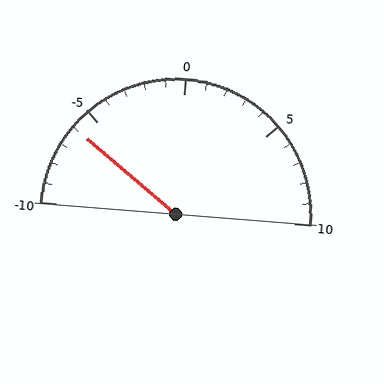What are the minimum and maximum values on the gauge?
The gauge ranges from -10 to 10.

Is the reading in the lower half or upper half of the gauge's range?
The reading is in the lower half of the range (-10 to 10).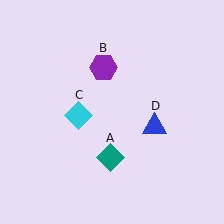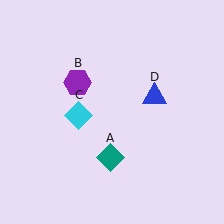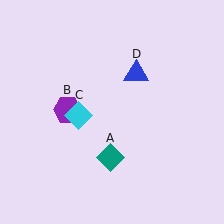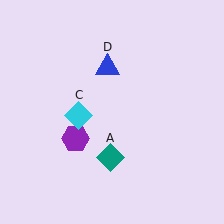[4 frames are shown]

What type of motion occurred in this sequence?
The purple hexagon (object B), blue triangle (object D) rotated counterclockwise around the center of the scene.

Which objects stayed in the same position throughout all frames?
Teal diamond (object A) and cyan diamond (object C) remained stationary.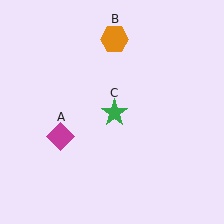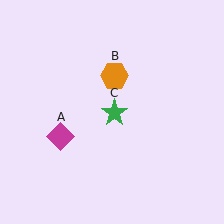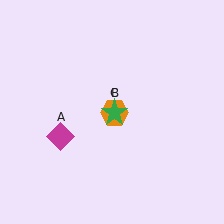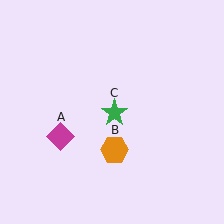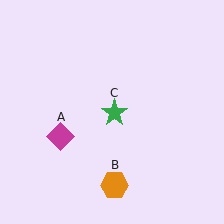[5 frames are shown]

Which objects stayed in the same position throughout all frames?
Magenta diamond (object A) and green star (object C) remained stationary.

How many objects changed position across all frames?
1 object changed position: orange hexagon (object B).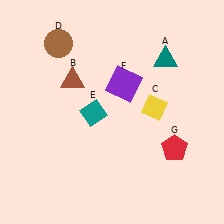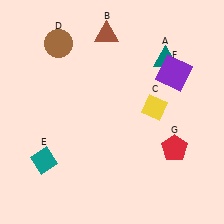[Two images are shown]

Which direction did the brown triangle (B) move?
The brown triangle (B) moved up.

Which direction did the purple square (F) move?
The purple square (F) moved right.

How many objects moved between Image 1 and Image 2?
3 objects moved between the two images.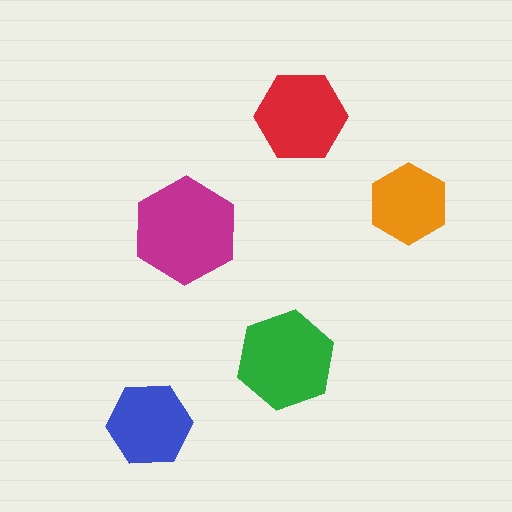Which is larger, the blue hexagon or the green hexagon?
The green one.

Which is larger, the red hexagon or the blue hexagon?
The red one.